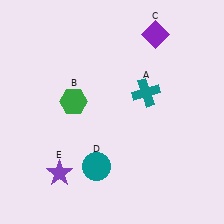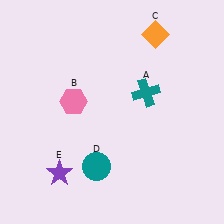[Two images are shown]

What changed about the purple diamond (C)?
In Image 1, C is purple. In Image 2, it changed to orange.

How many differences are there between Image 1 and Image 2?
There are 2 differences between the two images.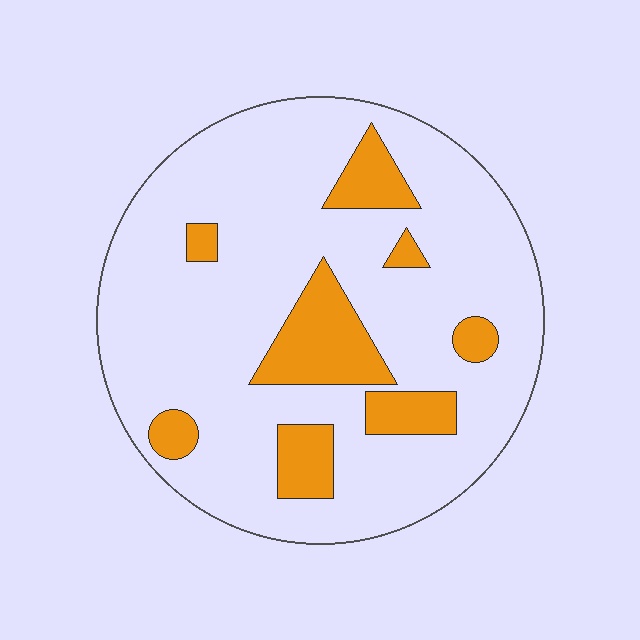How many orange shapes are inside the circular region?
8.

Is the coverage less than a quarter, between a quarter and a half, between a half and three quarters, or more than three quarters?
Less than a quarter.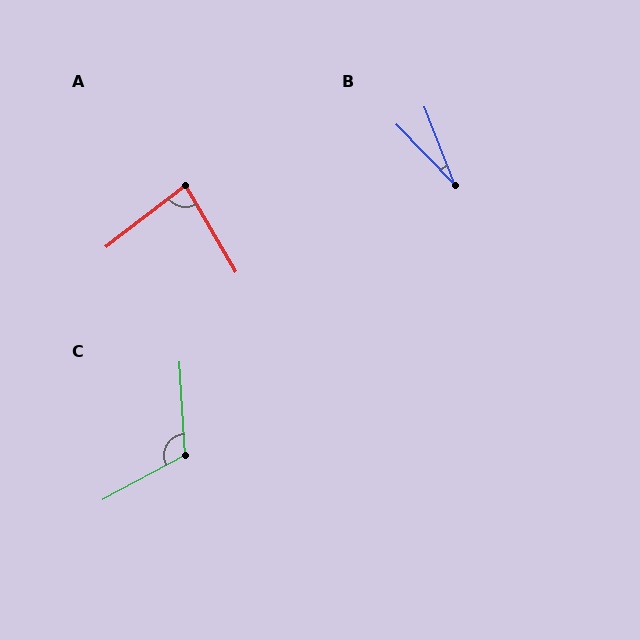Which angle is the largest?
C, at approximately 115 degrees.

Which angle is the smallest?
B, at approximately 23 degrees.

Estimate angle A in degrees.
Approximately 82 degrees.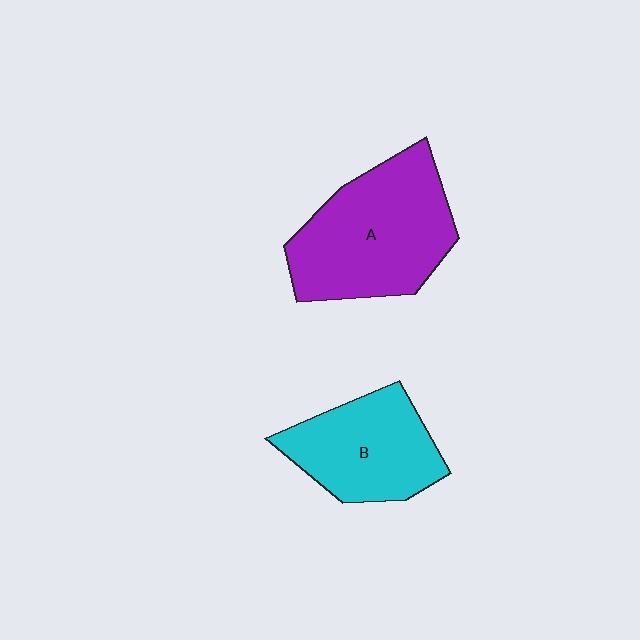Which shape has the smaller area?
Shape B (cyan).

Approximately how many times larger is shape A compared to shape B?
Approximately 1.4 times.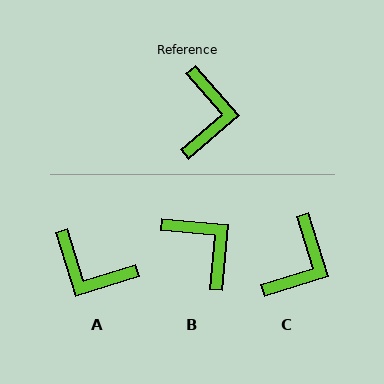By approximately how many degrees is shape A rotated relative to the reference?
Approximately 114 degrees clockwise.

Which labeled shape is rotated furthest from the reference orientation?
A, about 114 degrees away.